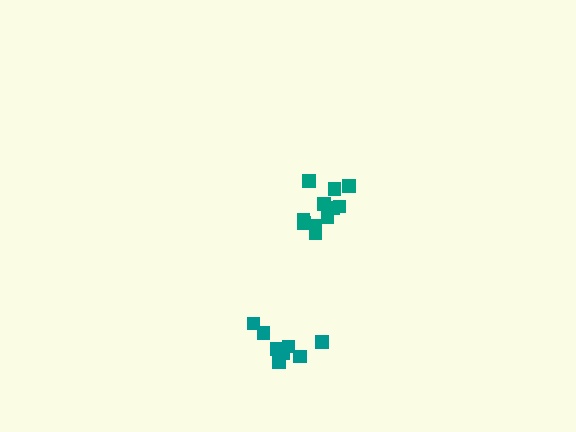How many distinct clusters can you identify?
There are 2 distinct clusters.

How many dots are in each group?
Group 1: 11 dots, Group 2: 8 dots (19 total).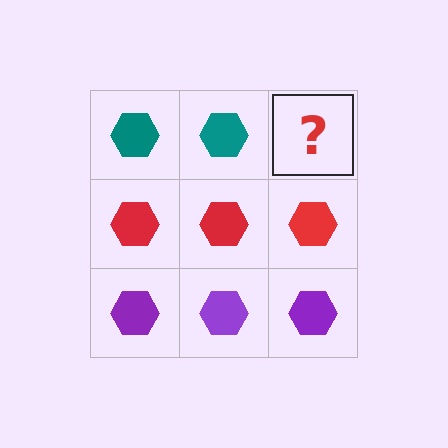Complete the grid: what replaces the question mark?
The question mark should be replaced with a teal hexagon.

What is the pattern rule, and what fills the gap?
The rule is that each row has a consistent color. The gap should be filled with a teal hexagon.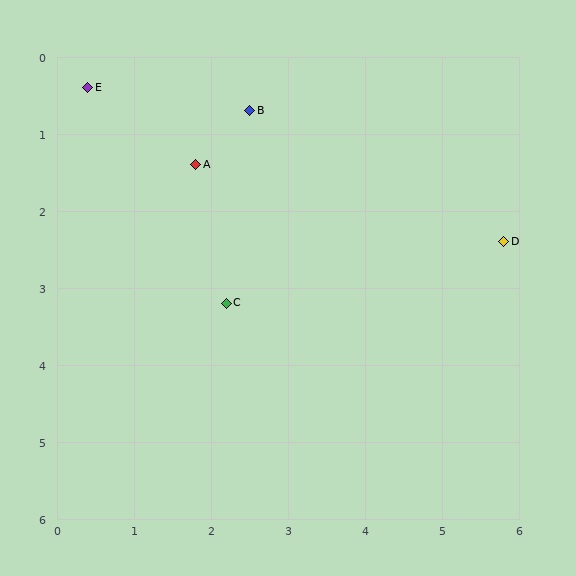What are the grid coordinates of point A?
Point A is at approximately (1.8, 1.4).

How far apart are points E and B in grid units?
Points E and B are about 2.1 grid units apart.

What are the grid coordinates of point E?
Point E is at approximately (0.4, 0.4).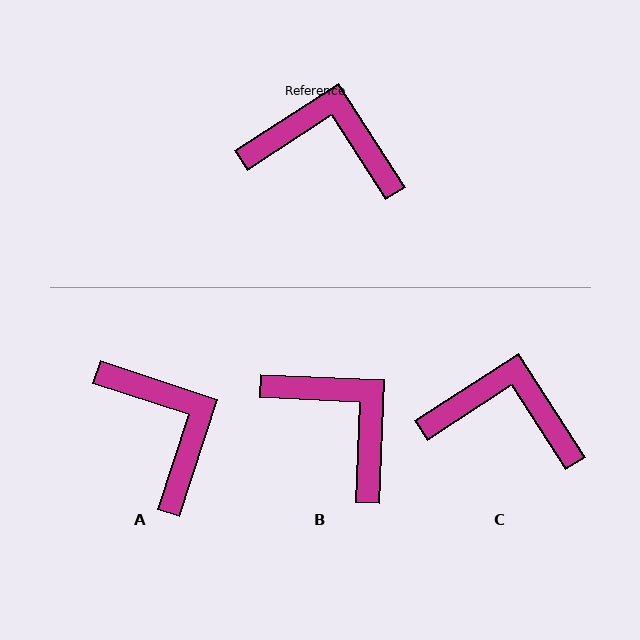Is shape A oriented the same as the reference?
No, it is off by about 51 degrees.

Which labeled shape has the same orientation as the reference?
C.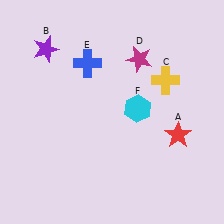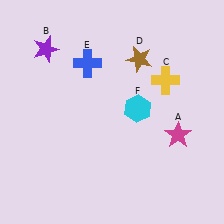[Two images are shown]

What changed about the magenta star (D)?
In Image 1, D is magenta. In Image 2, it changed to brown.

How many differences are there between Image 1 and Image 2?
There are 2 differences between the two images.